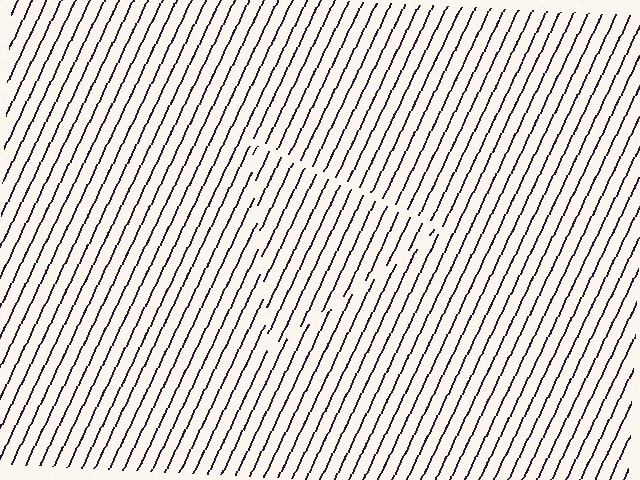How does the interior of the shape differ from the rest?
The interior of the shape contains the same grating, shifted by half a period — the contour is defined by the phase discontinuity where line-ends from the inner and outer gratings abut.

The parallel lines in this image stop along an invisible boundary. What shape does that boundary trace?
An illusory triangle. The interior of the shape contains the same grating, shifted by half a period — the contour is defined by the phase discontinuity where line-ends from the inner and outer gratings abut.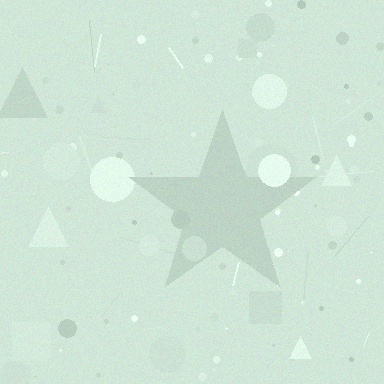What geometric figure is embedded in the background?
A star is embedded in the background.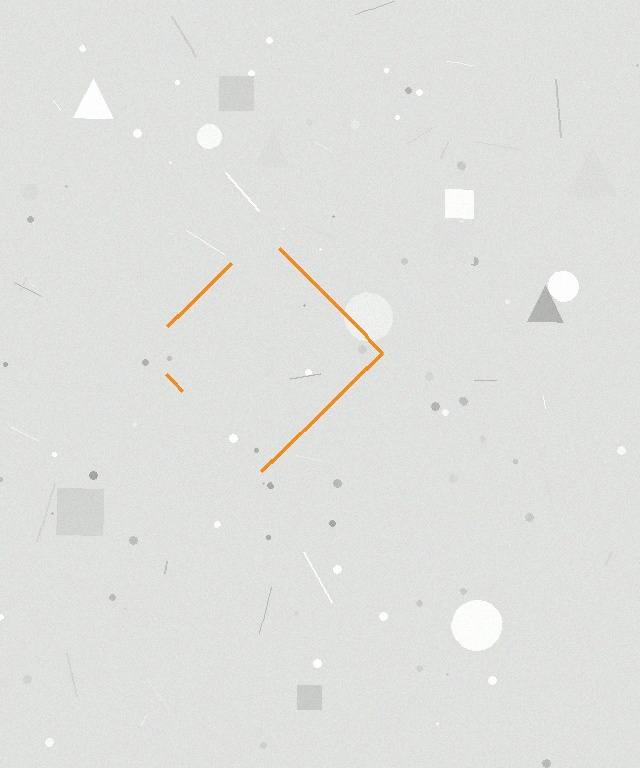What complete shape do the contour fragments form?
The contour fragments form a diamond.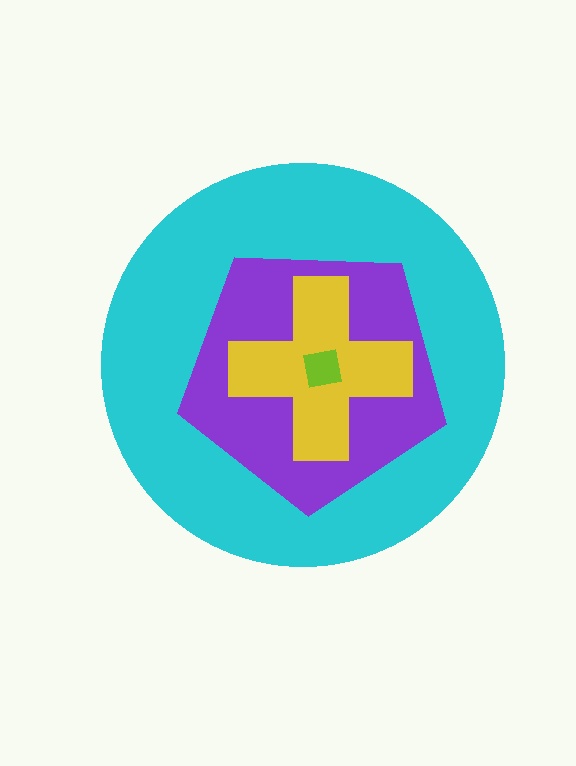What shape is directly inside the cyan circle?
The purple pentagon.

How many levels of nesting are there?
4.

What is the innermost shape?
The lime square.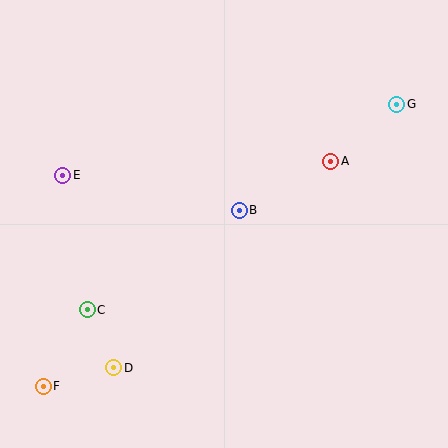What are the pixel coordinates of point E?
Point E is at (63, 175).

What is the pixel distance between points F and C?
The distance between F and C is 88 pixels.